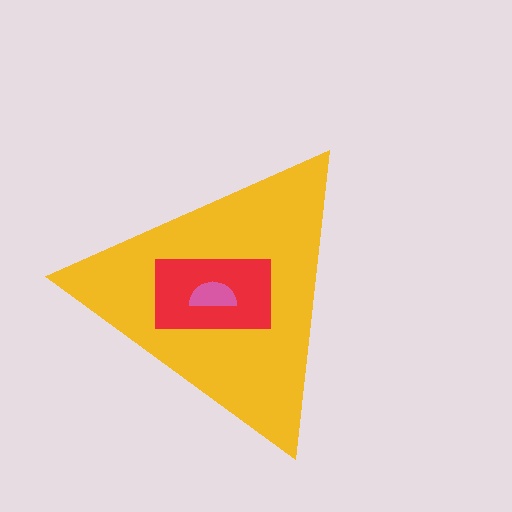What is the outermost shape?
The yellow triangle.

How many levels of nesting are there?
3.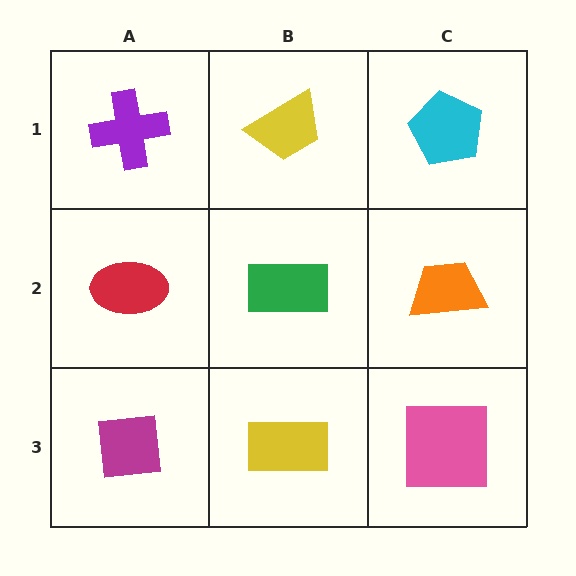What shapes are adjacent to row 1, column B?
A green rectangle (row 2, column B), a purple cross (row 1, column A), a cyan pentagon (row 1, column C).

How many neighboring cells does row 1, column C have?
2.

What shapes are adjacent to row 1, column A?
A red ellipse (row 2, column A), a yellow trapezoid (row 1, column B).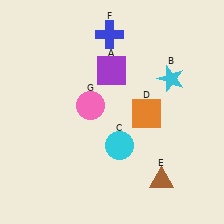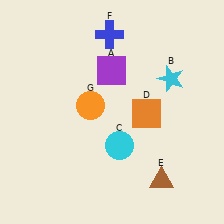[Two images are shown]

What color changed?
The circle (G) changed from pink in Image 1 to orange in Image 2.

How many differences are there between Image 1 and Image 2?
There is 1 difference between the two images.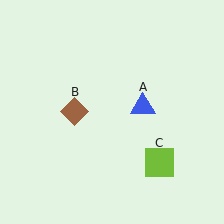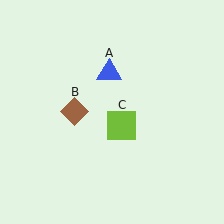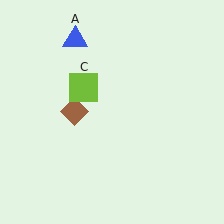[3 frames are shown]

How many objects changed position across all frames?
2 objects changed position: blue triangle (object A), lime square (object C).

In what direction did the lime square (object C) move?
The lime square (object C) moved up and to the left.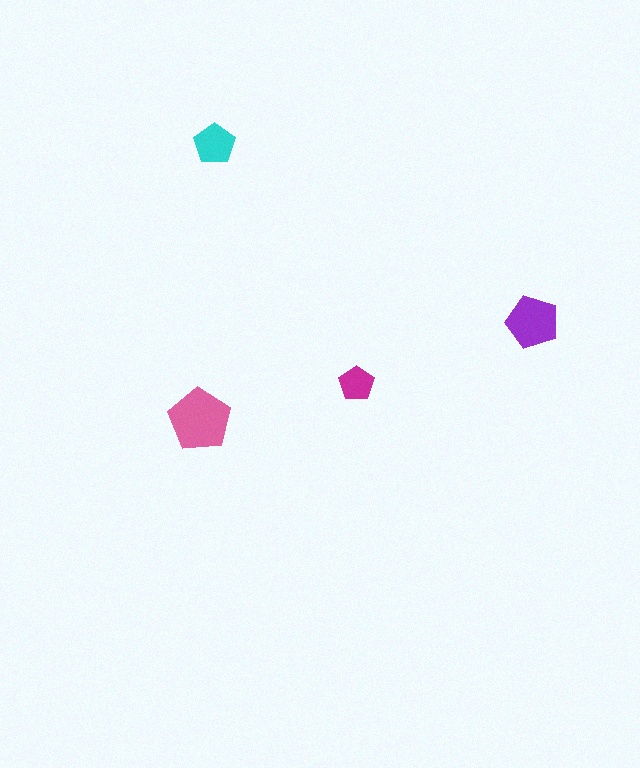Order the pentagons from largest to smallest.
the pink one, the purple one, the cyan one, the magenta one.